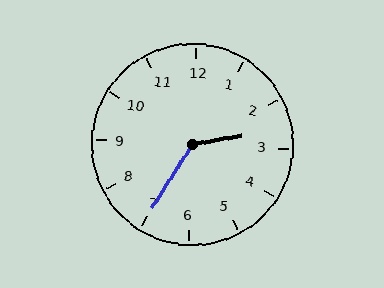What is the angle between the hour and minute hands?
Approximately 132 degrees.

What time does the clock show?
2:35.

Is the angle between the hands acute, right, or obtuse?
It is obtuse.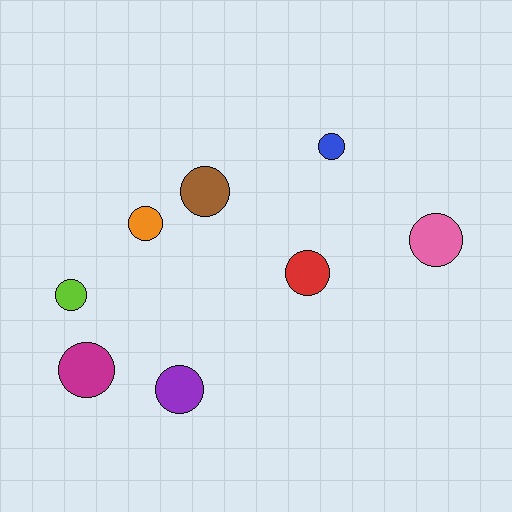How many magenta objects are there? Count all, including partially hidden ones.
There is 1 magenta object.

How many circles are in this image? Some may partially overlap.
There are 8 circles.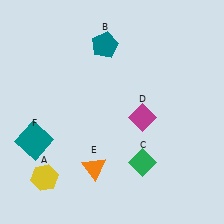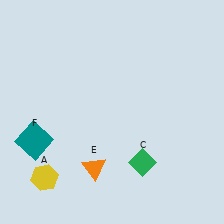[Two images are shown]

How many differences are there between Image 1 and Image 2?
There are 2 differences between the two images.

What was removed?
The magenta diamond (D), the teal pentagon (B) were removed in Image 2.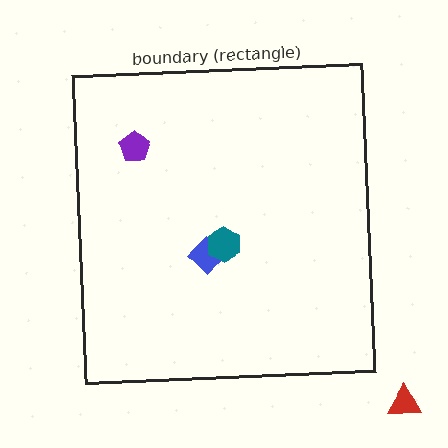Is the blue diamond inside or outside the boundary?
Inside.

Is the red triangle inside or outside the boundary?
Outside.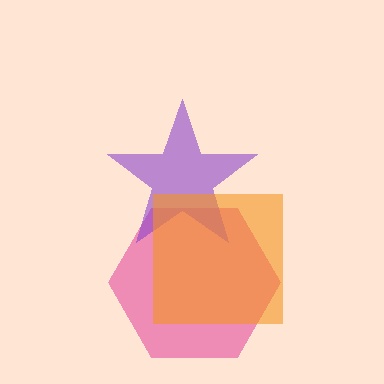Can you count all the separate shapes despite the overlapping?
Yes, there are 3 separate shapes.